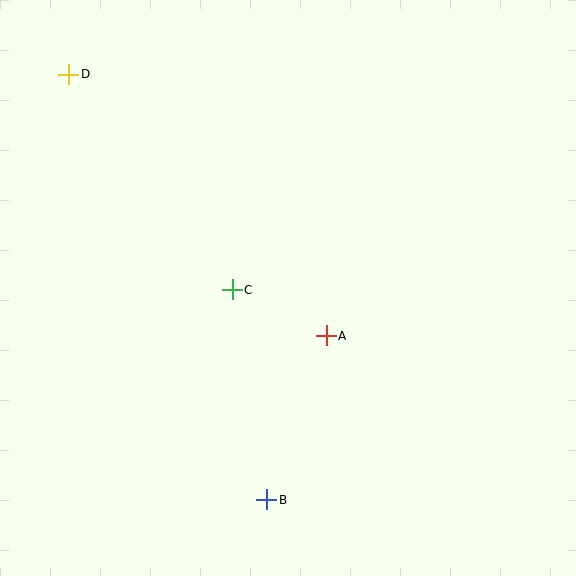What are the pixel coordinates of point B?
Point B is at (266, 500).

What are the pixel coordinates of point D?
Point D is at (69, 74).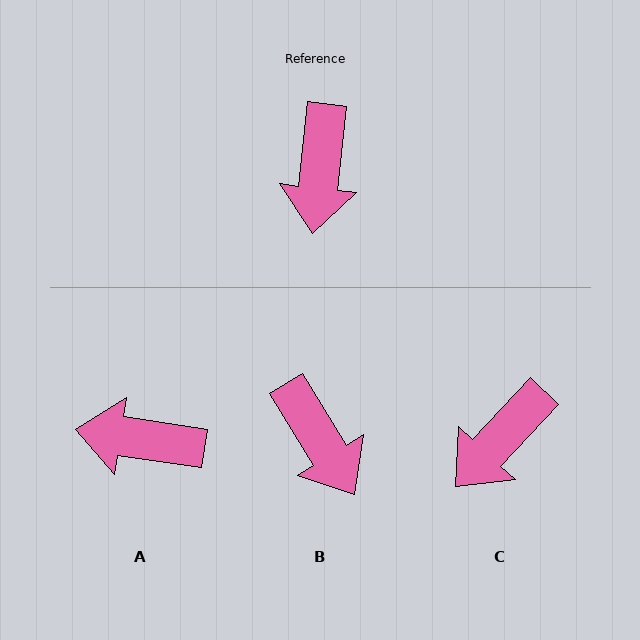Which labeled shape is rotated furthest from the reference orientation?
A, about 92 degrees away.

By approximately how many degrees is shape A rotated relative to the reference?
Approximately 92 degrees clockwise.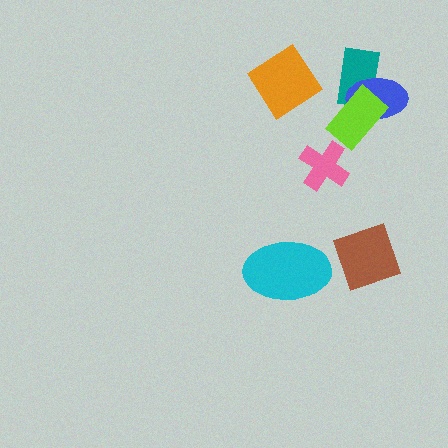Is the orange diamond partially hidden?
No, no other shape covers it.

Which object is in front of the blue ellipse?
The lime rectangle is in front of the blue ellipse.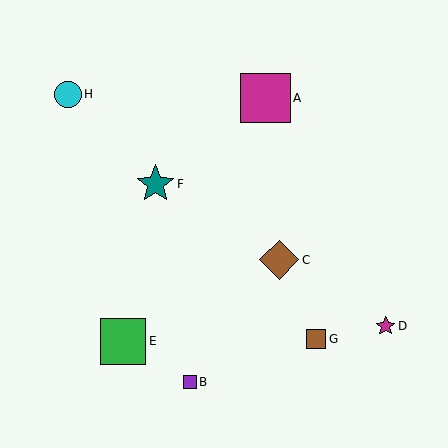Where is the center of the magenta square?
The center of the magenta square is at (265, 98).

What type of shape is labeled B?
Shape B is a purple square.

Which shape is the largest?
The magenta square (labeled A) is the largest.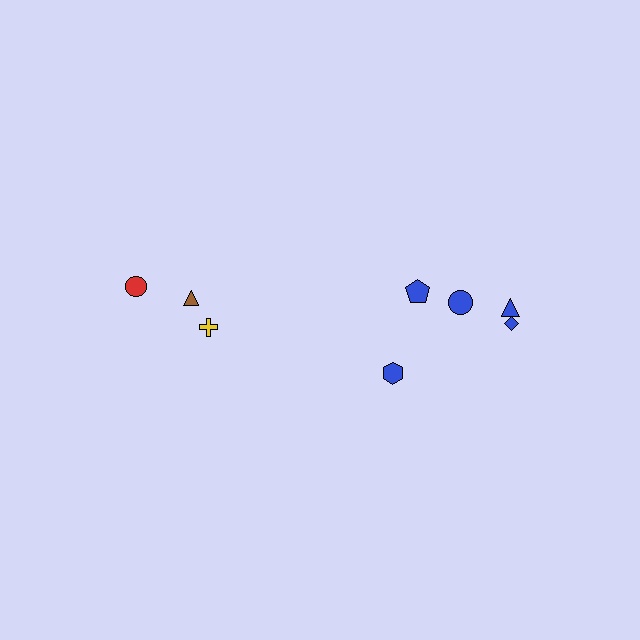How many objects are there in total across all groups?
There are 8 objects.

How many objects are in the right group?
There are 5 objects.